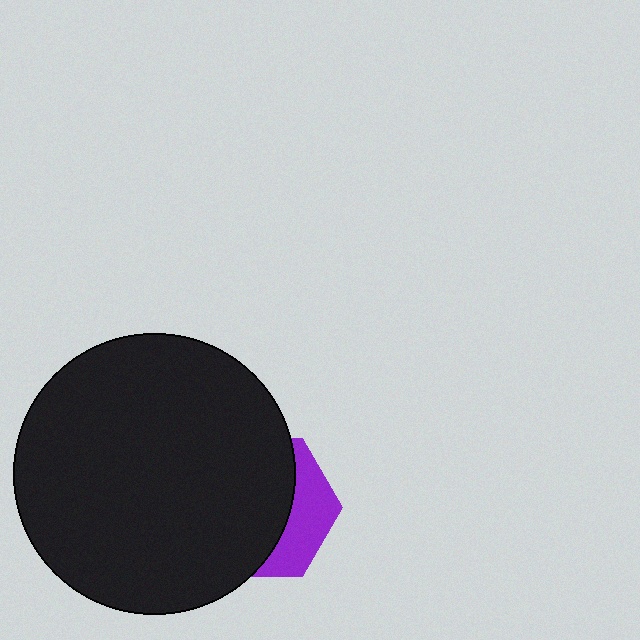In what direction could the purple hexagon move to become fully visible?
The purple hexagon could move right. That would shift it out from behind the black circle entirely.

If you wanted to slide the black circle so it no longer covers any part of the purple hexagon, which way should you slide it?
Slide it left — that is the most direct way to separate the two shapes.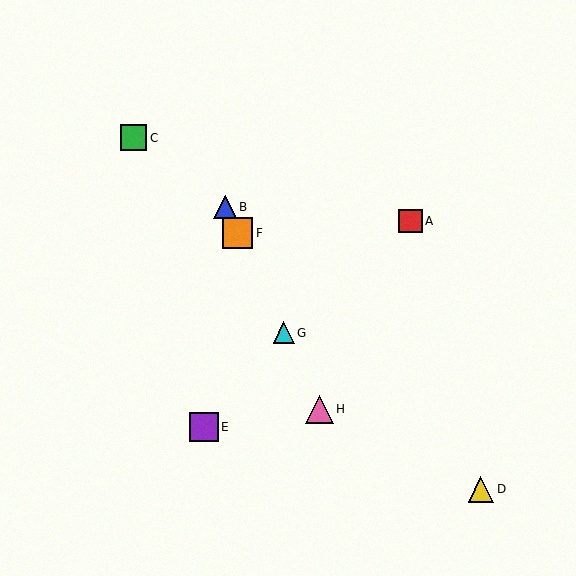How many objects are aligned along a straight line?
4 objects (B, F, G, H) are aligned along a straight line.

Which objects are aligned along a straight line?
Objects B, F, G, H are aligned along a straight line.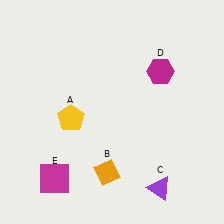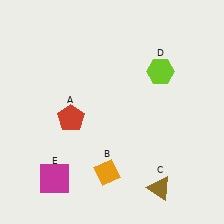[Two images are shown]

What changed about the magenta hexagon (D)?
In Image 1, D is magenta. In Image 2, it changed to lime.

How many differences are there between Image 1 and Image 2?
There are 3 differences between the two images.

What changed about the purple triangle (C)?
In Image 1, C is purple. In Image 2, it changed to brown.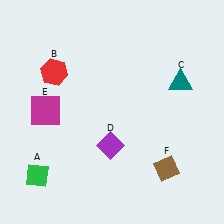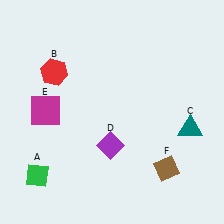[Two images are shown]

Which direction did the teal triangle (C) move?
The teal triangle (C) moved down.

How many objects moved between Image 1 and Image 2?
1 object moved between the two images.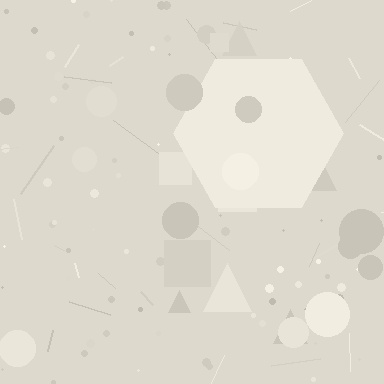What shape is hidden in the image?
A hexagon is hidden in the image.